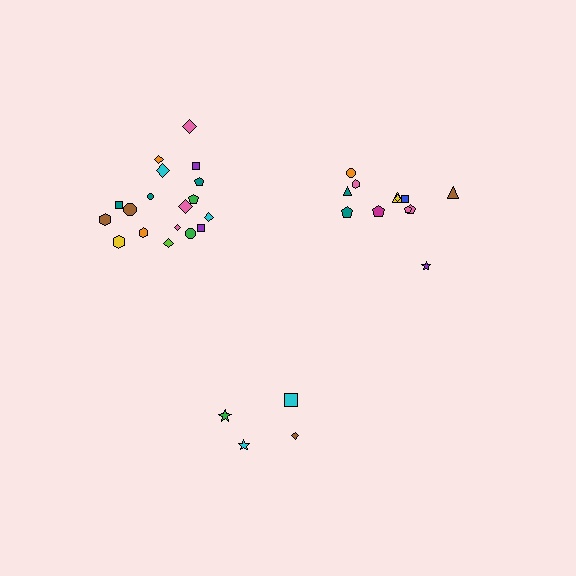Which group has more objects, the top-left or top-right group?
The top-left group.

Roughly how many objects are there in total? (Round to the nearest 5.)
Roughly 35 objects in total.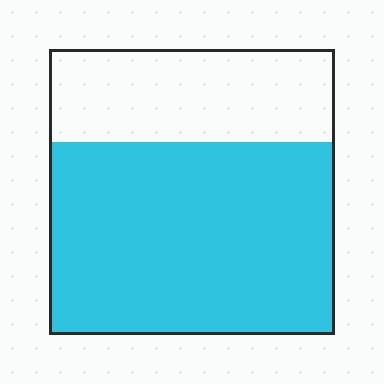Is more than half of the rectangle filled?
Yes.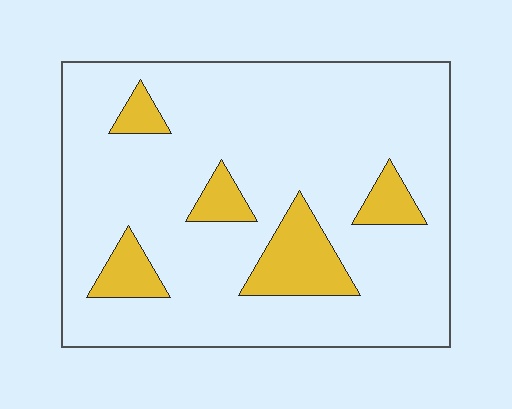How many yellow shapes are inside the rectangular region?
5.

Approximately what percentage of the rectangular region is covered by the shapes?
Approximately 15%.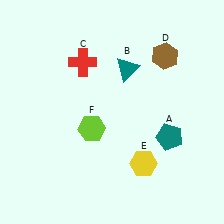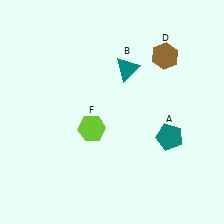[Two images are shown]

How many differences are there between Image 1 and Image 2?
There are 2 differences between the two images.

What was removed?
The yellow hexagon (E), the red cross (C) were removed in Image 2.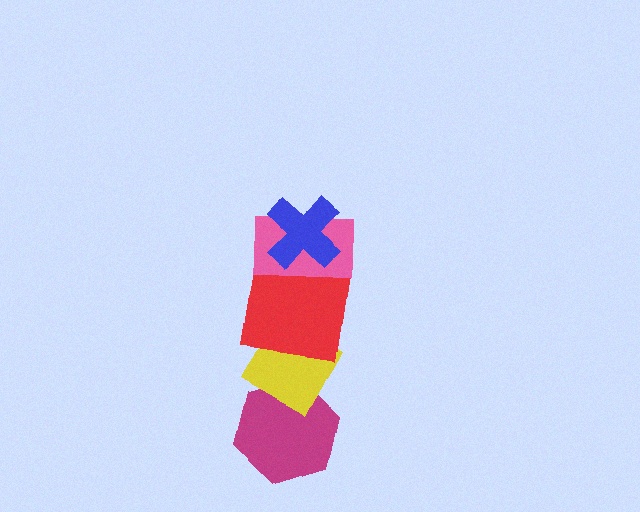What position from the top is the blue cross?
The blue cross is 1st from the top.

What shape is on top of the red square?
The pink rectangle is on top of the red square.